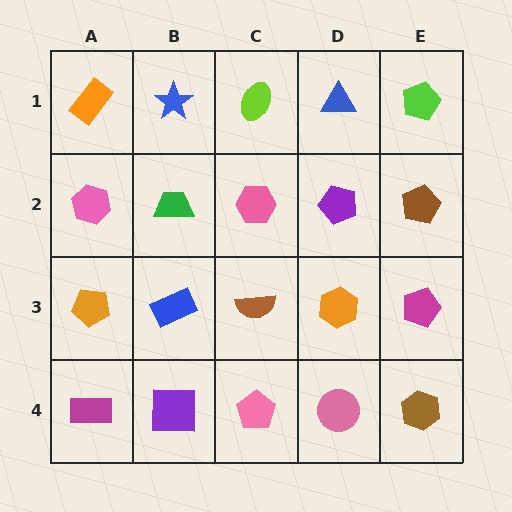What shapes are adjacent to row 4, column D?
An orange hexagon (row 3, column D), a pink pentagon (row 4, column C), a brown hexagon (row 4, column E).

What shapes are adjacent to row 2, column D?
A blue triangle (row 1, column D), an orange hexagon (row 3, column D), a pink hexagon (row 2, column C), a brown pentagon (row 2, column E).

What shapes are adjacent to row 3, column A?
A pink hexagon (row 2, column A), a magenta rectangle (row 4, column A), a blue rectangle (row 3, column B).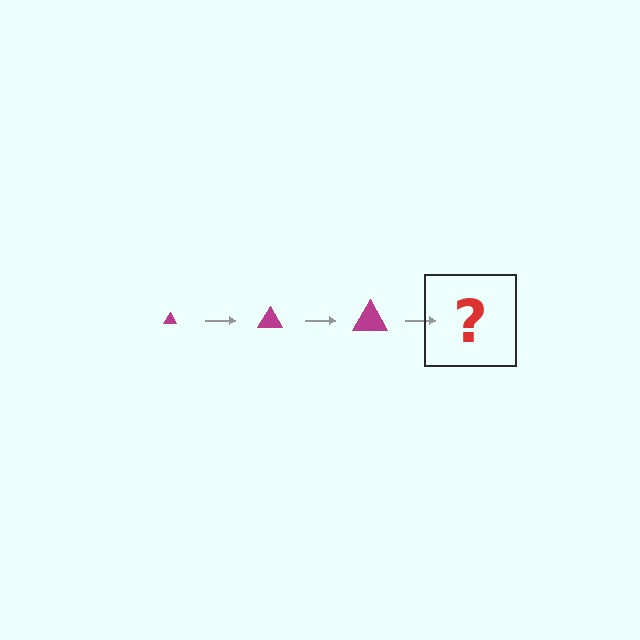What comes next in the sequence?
The next element should be a magenta triangle, larger than the previous one.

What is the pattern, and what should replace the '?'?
The pattern is that the triangle gets progressively larger each step. The '?' should be a magenta triangle, larger than the previous one.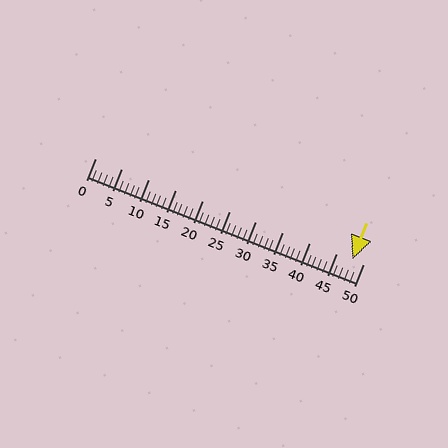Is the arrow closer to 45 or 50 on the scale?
The arrow is closer to 50.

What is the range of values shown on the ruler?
The ruler shows values from 0 to 50.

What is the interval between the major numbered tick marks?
The major tick marks are spaced 5 units apart.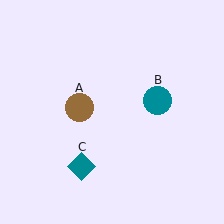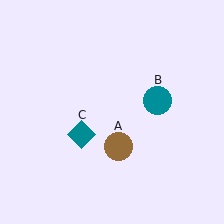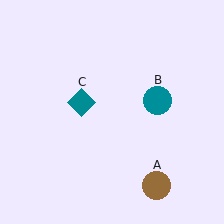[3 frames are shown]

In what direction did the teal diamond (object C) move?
The teal diamond (object C) moved up.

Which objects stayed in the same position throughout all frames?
Teal circle (object B) remained stationary.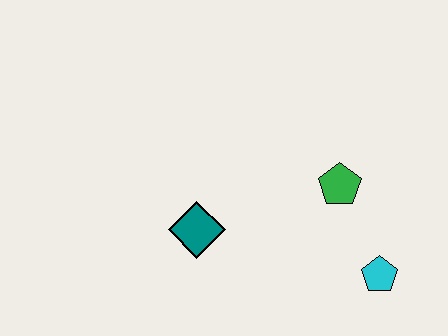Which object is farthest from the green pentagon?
The teal diamond is farthest from the green pentagon.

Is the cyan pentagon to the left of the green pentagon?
No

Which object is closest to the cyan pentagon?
The green pentagon is closest to the cyan pentagon.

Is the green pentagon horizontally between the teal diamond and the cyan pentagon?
Yes